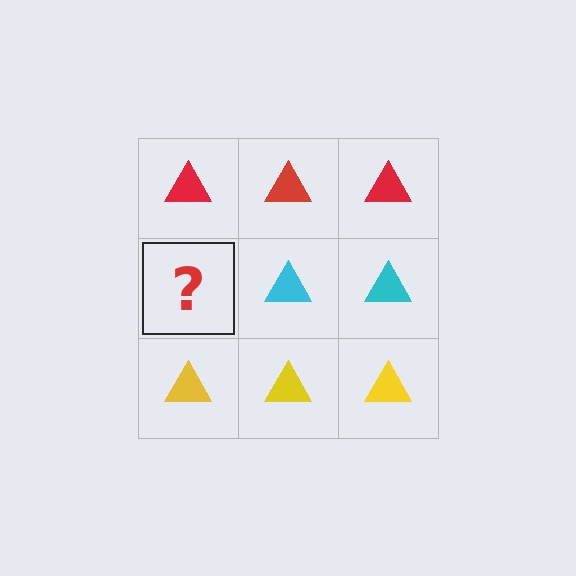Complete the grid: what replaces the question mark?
The question mark should be replaced with a cyan triangle.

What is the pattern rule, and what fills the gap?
The rule is that each row has a consistent color. The gap should be filled with a cyan triangle.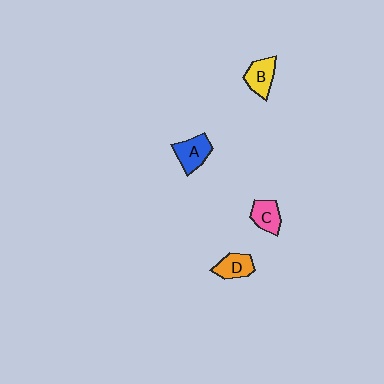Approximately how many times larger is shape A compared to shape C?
Approximately 1.2 times.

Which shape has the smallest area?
Shape C (pink).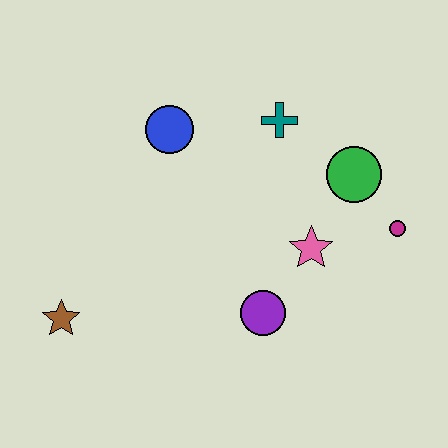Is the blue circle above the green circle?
Yes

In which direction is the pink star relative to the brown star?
The pink star is to the right of the brown star.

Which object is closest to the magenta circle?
The green circle is closest to the magenta circle.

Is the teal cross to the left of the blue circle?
No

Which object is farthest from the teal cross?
The brown star is farthest from the teal cross.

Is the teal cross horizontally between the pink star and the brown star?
Yes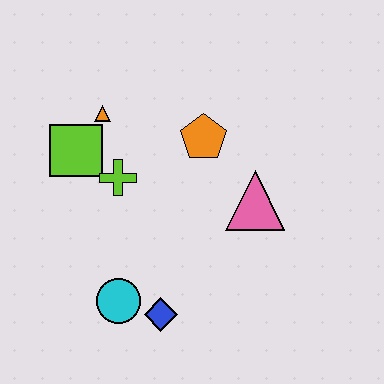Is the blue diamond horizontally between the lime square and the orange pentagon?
Yes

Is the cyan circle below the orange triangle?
Yes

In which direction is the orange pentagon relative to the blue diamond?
The orange pentagon is above the blue diamond.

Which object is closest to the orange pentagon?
The pink triangle is closest to the orange pentagon.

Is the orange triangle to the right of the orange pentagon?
No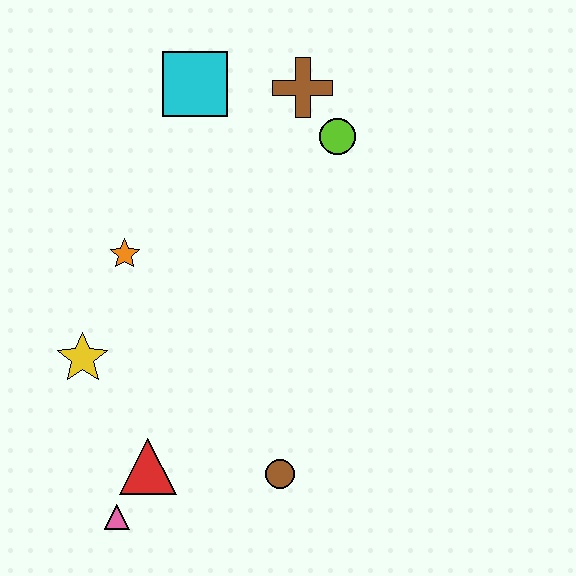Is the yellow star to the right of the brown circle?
No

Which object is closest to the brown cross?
The lime circle is closest to the brown cross.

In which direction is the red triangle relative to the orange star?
The red triangle is below the orange star.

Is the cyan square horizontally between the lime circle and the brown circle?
No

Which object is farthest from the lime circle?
The pink triangle is farthest from the lime circle.